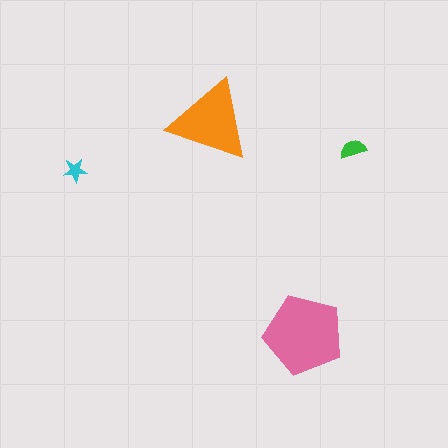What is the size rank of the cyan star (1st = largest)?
4th.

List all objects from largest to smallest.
The pink pentagon, the orange triangle, the green semicircle, the cyan star.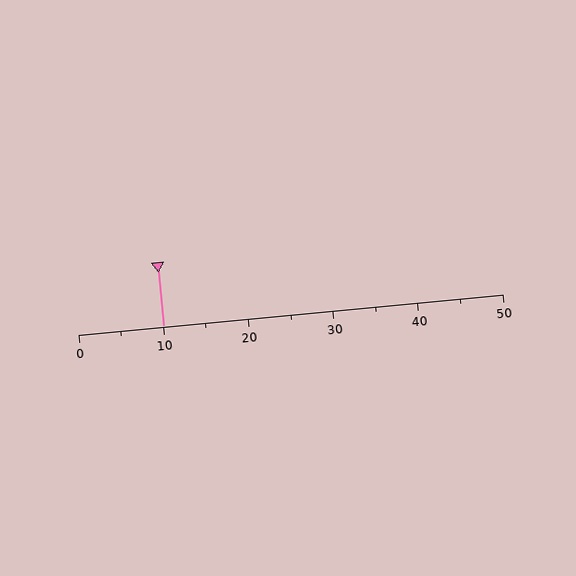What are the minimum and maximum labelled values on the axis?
The axis runs from 0 to 50.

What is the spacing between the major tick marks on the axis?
The major ticks are spaced 10 apart.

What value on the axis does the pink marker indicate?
The marker indicates approximately 10.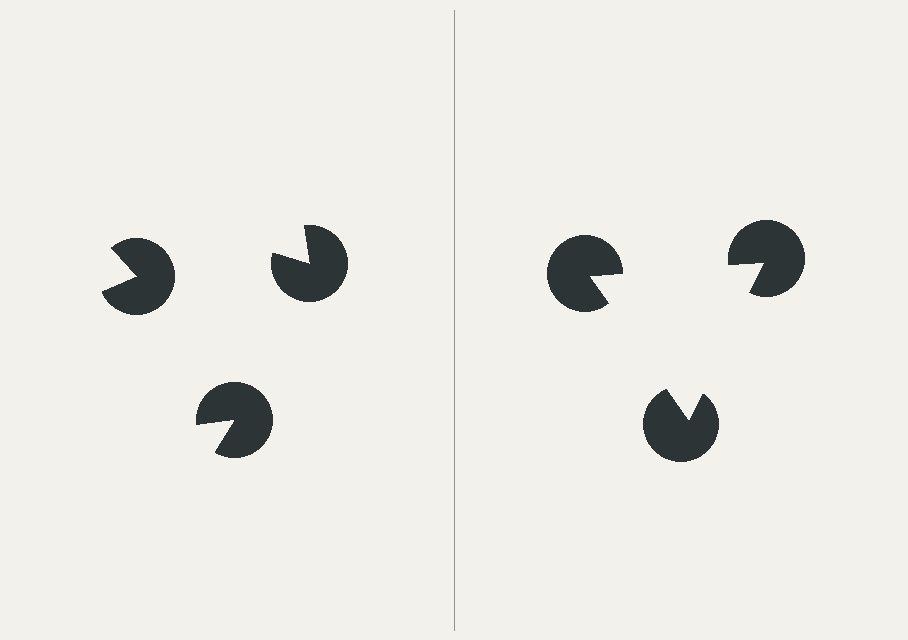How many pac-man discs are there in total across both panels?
6 — 3 on each side.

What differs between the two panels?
The pac-man discs are positioned identically on both sides; only the wedge orientations differ. On the right they align to a triangle; on the left they are misaligned.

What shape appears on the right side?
An illusory triangle.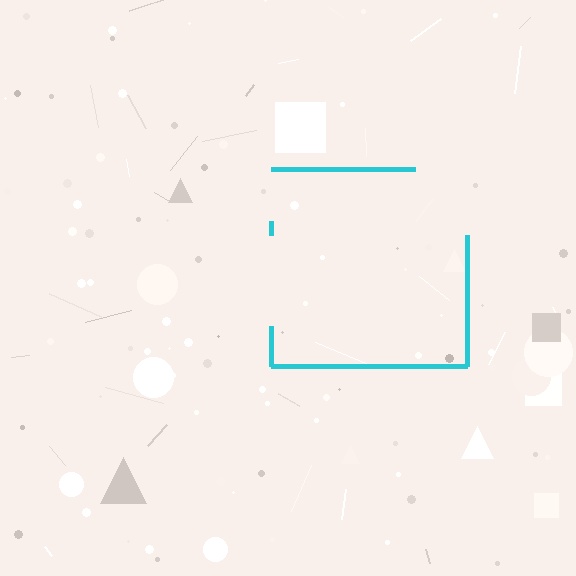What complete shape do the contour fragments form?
The contour fragments form a square.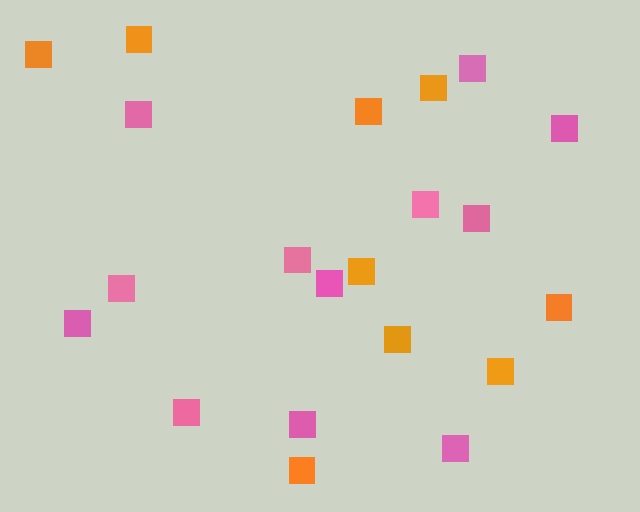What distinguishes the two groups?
There are 2 groups: one group of orange squares (9) and one group of pink squares (12).